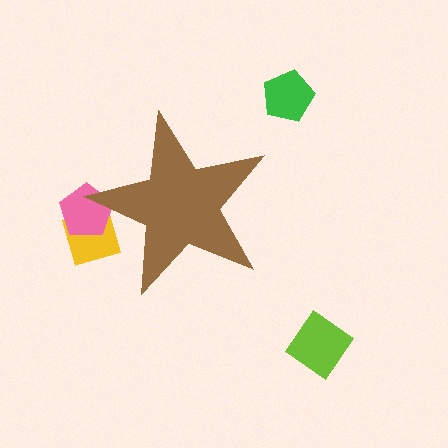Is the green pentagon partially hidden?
No, the green pentagon is fully visible.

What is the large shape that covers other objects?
A brown star.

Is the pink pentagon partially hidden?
Yes, the pink pentagon is partially hidden behind the brown star.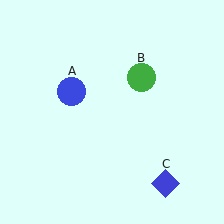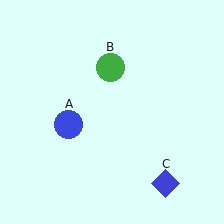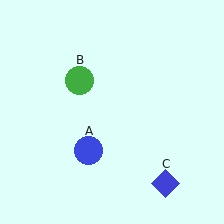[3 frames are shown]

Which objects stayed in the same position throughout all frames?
Blue diamond (object C) remained stationary.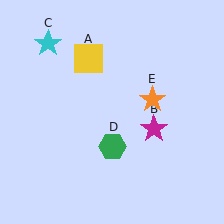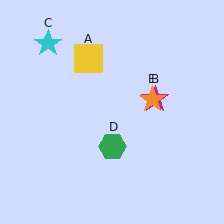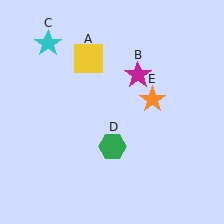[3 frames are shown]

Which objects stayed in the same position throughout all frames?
Yellow square (object A) and cyan star (object C) and green hexagon (object D) and orange star (object E) remained stationary.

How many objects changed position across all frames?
1 object changed position: magenta star (object B).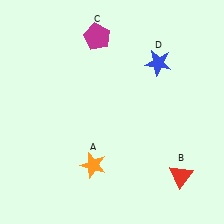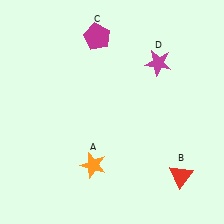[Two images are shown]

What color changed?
The star (D) changed from blue in Image 1 to magenta in Image 2.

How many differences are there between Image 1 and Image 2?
There is 1 difference between the two images.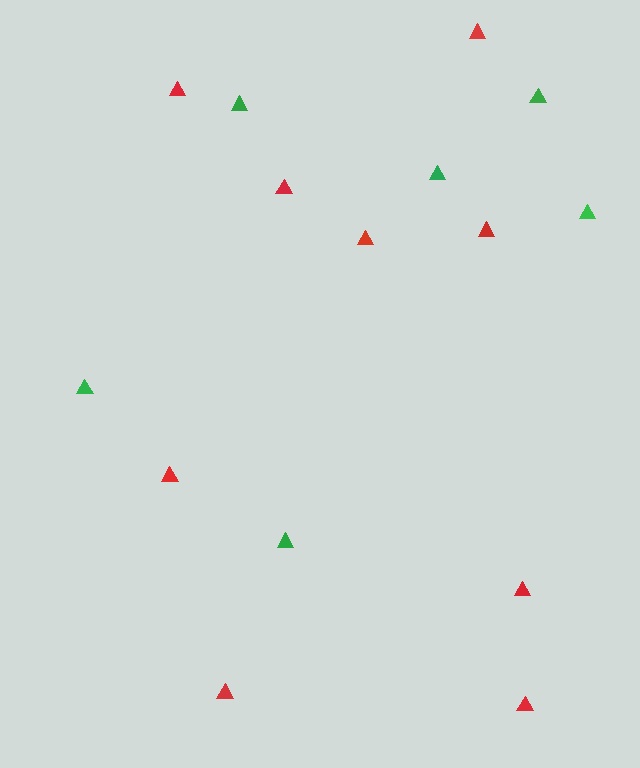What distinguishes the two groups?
There are 2 groups: one group of red triangles (9) and one group of green triangles (6).